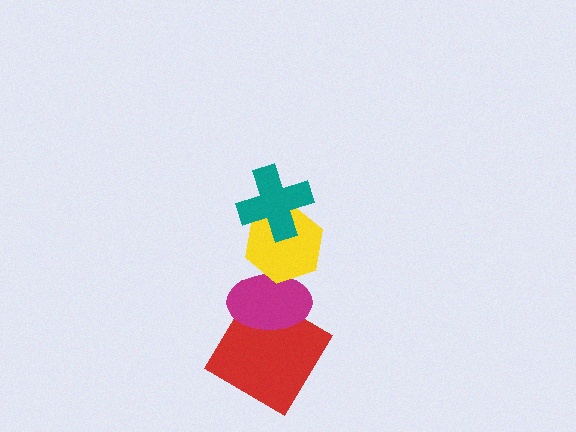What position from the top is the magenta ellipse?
The magenta ellipse is 3rd from the top.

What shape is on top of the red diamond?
The magenta ellipse is on top of the red diamond.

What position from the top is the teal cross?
The teal cross is 1st from the top.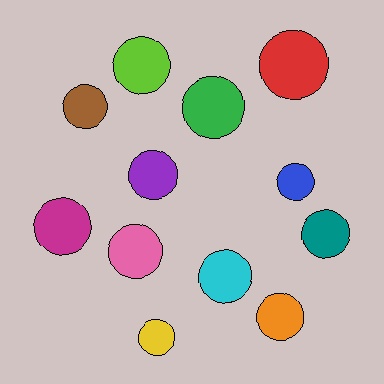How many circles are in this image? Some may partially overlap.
There are 12 circles.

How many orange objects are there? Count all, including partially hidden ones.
There is 1 orange object.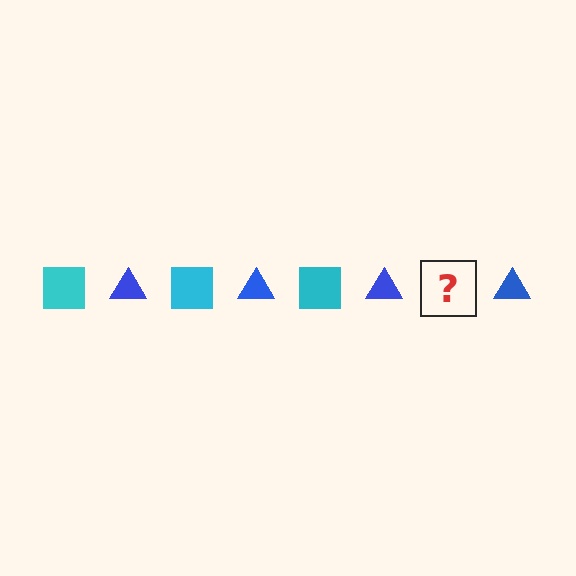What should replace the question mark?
The question mark should be replaced with a cyan square.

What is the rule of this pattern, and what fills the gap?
The rule is that the pattern alternates between cyan square and blue triangle. The gap should be filled with a cyan square.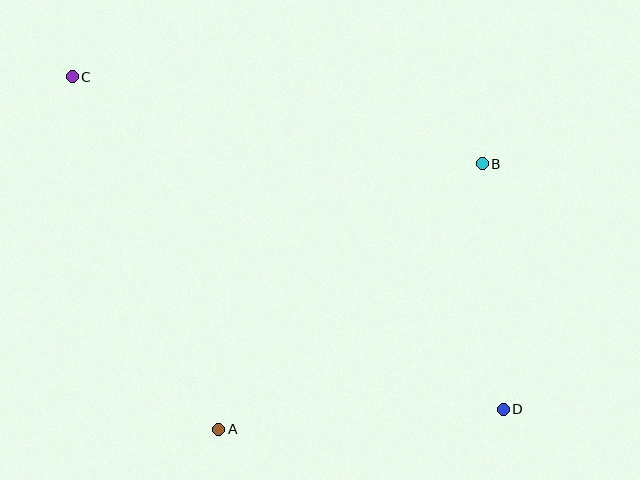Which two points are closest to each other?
Points B and D are closest to each other.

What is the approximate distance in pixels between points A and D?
The distance between A and D is approximately 285 pixels.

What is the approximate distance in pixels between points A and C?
The distance between A and C is approximately 382 pixels.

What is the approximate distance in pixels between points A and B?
The distance between A and B is approximately 374 pixels.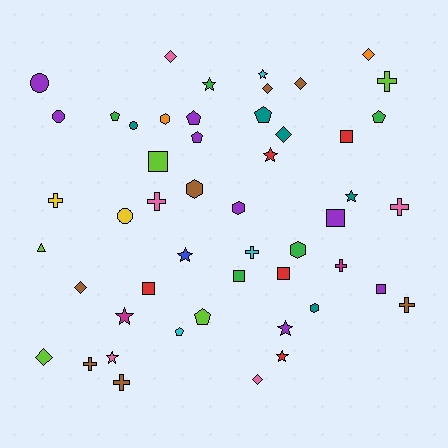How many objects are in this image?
There are 50 objects.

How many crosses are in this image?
There are 9 crosses.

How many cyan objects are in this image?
There are 3 cyan objects.